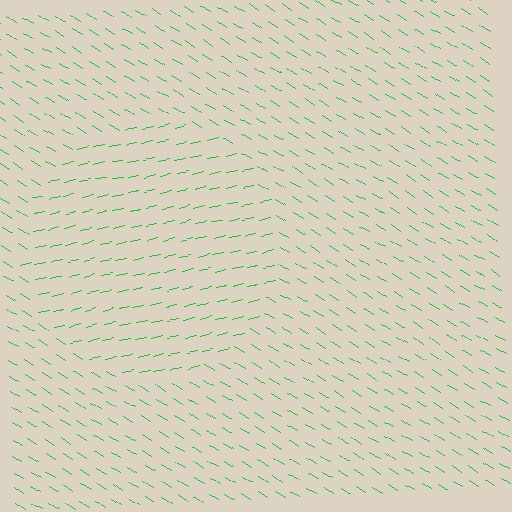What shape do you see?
I see a circle.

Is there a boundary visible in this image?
Yes, there is a texture boundary formed by a change in line orientation.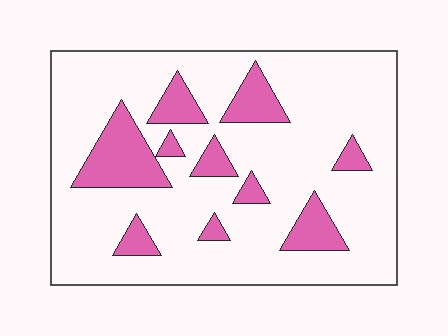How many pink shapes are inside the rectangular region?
10.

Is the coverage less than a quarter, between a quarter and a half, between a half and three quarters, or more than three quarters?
Less than a quarter.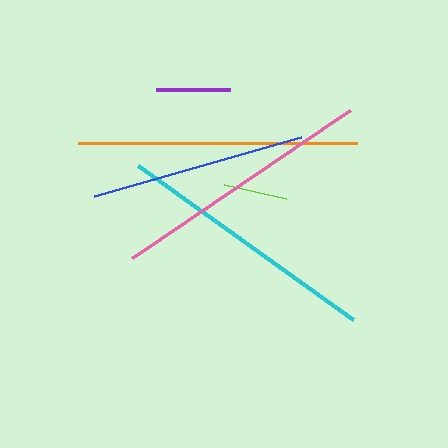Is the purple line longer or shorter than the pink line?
The pink line is longer than the purple line.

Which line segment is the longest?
The orange line is the longest at approximately 280 pixels.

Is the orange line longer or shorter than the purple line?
The orange line is longer than the purple line.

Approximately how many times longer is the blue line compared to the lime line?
The blue line is approximately 3.4 times the length of the lime line.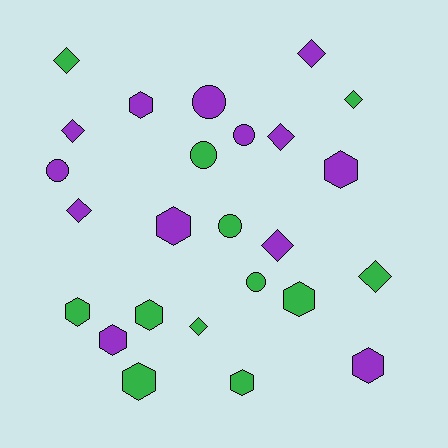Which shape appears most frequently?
Hexagon, with 10 objects.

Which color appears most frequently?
Purple, with 13 objects.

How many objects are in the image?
There are 25 objects.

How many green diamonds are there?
There are 4 green diamonds.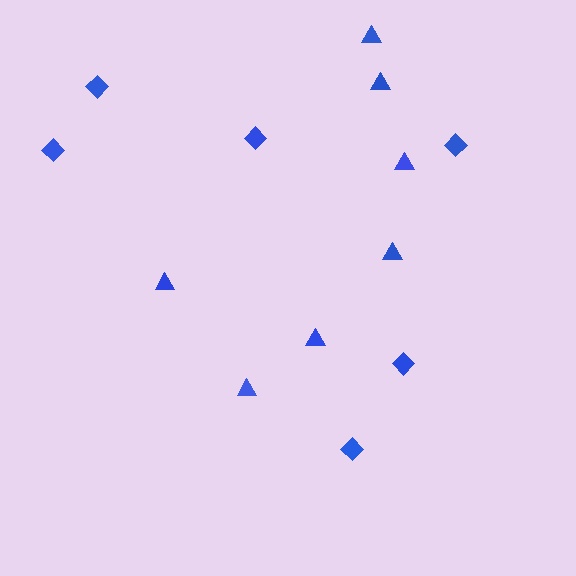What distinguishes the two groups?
There are 2 groups: one group of triangles (7) and one group of diamonds (6).